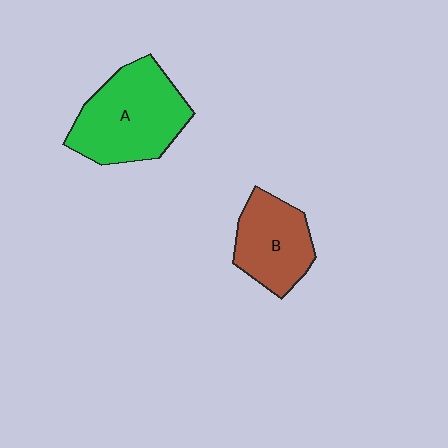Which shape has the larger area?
Shape A (green).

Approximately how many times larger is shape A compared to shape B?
Approximately 1.5 times.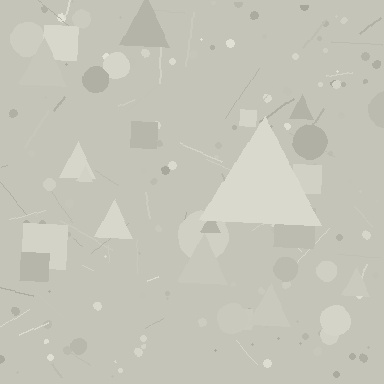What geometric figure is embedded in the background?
A triangle is embedded in the background.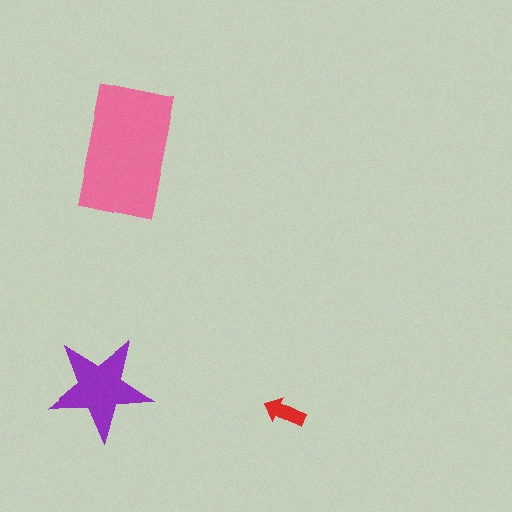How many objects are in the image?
There are 3 objects in the image.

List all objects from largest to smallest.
The pink rectangle, the purple star, the red arrow.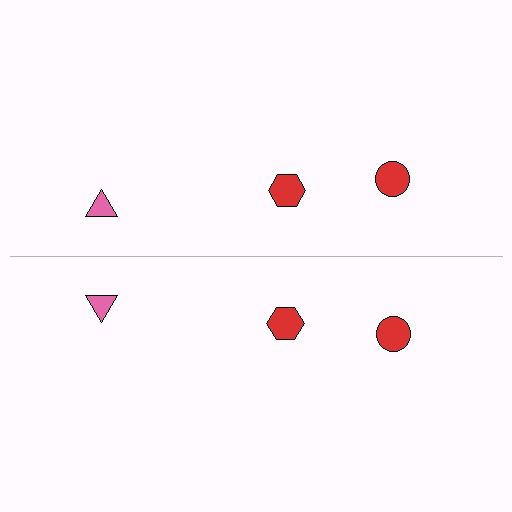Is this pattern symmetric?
Yes, this pattern has bilateral (reflection) symmetry.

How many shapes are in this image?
There are 6 shapes in this image.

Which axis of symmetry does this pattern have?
The pattern has a horizontal axis of symmetry running through the center of the image.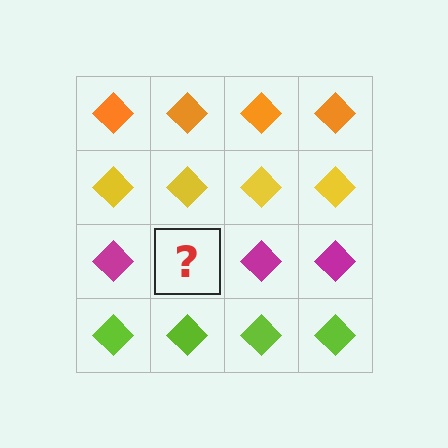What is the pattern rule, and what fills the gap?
The rule is that each row has a consistent color. The gap should be filled with a magenta diamond.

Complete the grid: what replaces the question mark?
The question mark should be replaced with a magenta diamond.